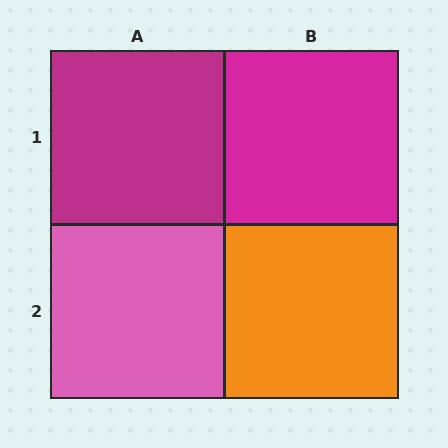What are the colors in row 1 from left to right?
Magenta, magenta.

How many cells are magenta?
2 cells are magenta.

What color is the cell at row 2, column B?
Orange.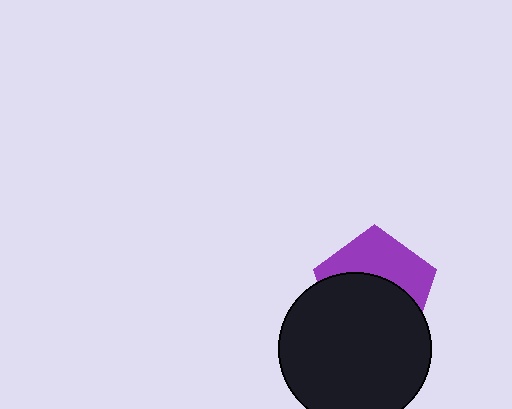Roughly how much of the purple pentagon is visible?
A small part of it is visible (roughly 43%).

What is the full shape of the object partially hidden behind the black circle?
The partially hidden object is a purple pentagon.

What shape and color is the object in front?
The object in front is a black circle.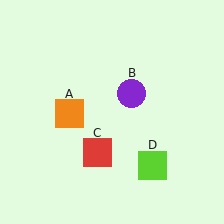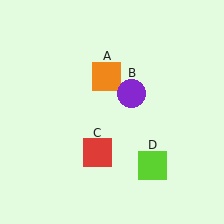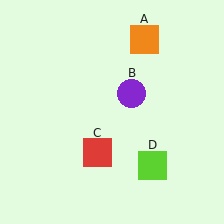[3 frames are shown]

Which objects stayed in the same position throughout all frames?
Purple circle (object B) and red square (object C) and lime square (object D) remained stationary.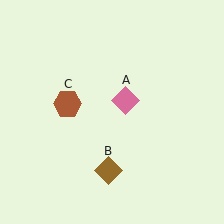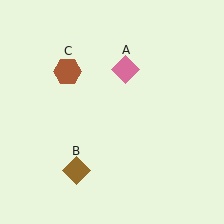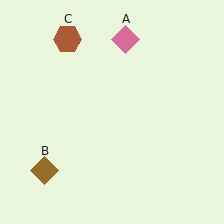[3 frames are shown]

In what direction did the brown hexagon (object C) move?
The brown hexagon (object C) moved up.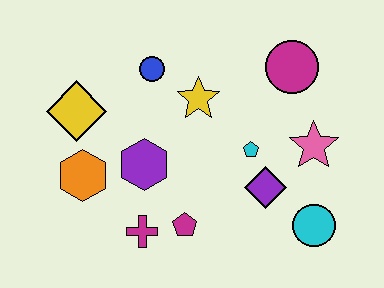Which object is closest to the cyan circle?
The purple diamond is closest to the cyan circle.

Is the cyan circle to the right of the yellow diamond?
Yes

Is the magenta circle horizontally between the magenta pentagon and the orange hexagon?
No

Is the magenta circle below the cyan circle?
No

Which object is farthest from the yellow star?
The cyan circle is farthest from the yellow star.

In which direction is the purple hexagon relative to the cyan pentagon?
The purple hexagon is to the left of the cyan pentagon.